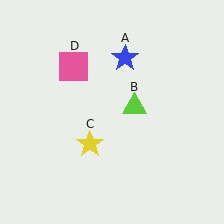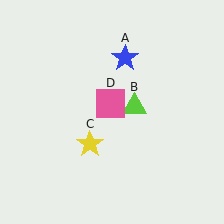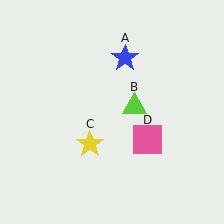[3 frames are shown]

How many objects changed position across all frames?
1 object changed position: pink square (object D).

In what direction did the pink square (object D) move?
The pink square (object D) moved down and to the right.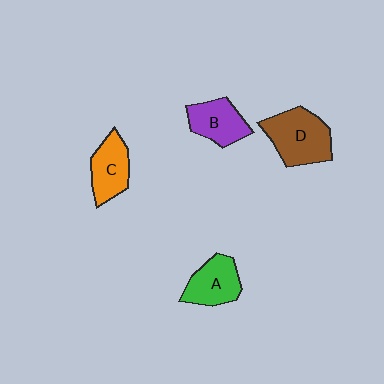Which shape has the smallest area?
Shape B (purple).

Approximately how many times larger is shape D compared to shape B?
Approximately 1.4 times.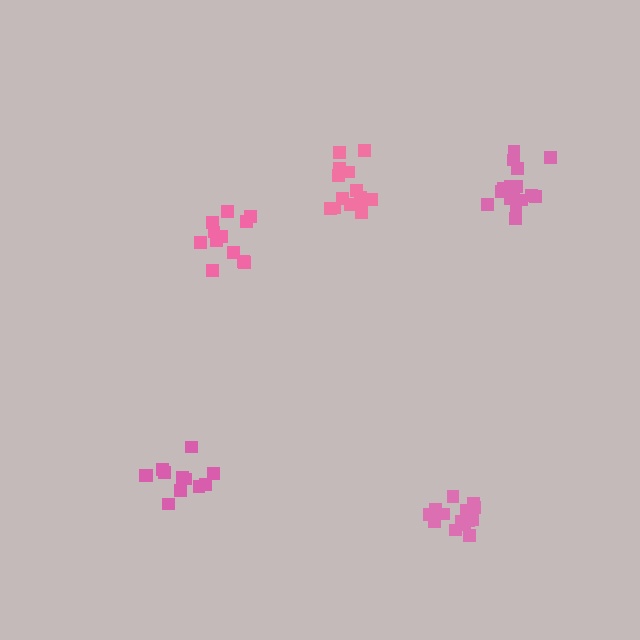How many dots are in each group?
Group 1: 12 dots, Group 2: 14 dots, Group 3: 12 dots, Group 4: 14 dots, Group 5: 16 dots (68 total).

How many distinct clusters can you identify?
There are 5 distinct clusters.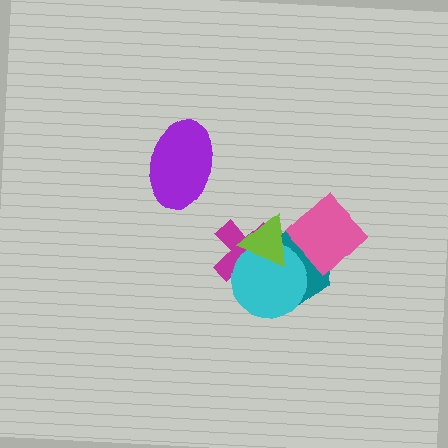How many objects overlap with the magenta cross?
3 objects overlap with the magenta cross.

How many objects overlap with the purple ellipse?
0 objects overlap with the purple ellipse.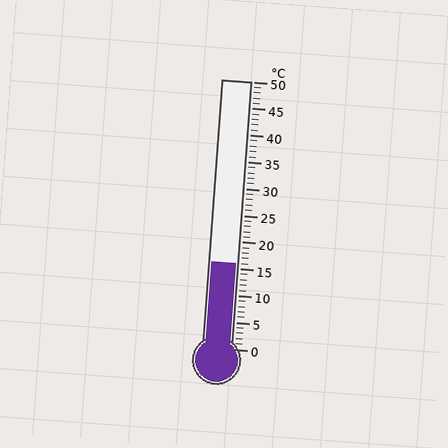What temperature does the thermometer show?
The thermometer shows approximately 16°C.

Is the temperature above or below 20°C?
The temperature is below 20°C.